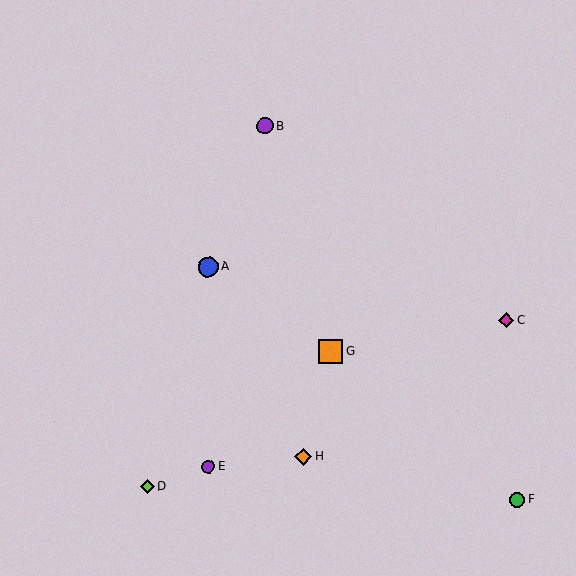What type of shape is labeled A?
Shape A is a blue circle.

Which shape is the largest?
The orange square (labeled G) is the largest.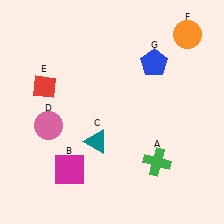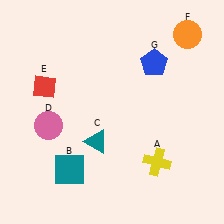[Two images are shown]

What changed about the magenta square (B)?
In Image 1, B is magenta. In Image 2, it changed to teal.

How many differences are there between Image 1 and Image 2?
There are 2 differences between the two images.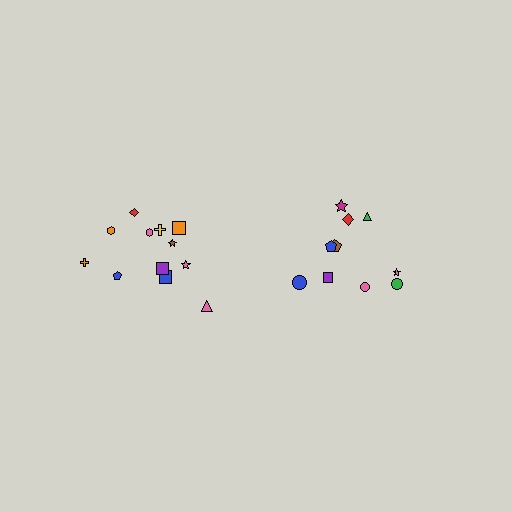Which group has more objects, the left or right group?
The left group.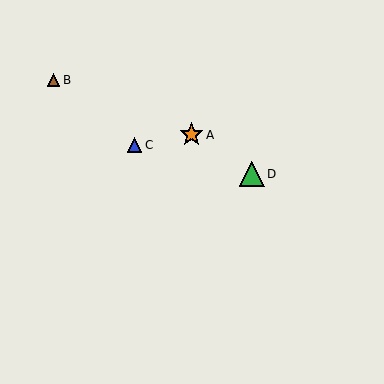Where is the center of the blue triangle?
The center of the blue triangle is at (134, 145).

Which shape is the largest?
The green triangle (labeled D) is the largest.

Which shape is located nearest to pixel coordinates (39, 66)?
The brown triangle (labeled B) at (54, 80) is nearest to that location.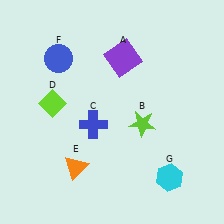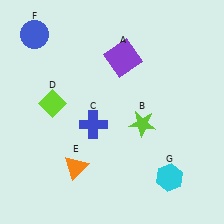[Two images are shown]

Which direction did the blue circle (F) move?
The blue circle (F) moved left.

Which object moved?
The blue circle (F) moved left.